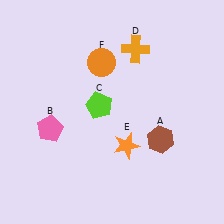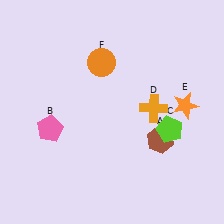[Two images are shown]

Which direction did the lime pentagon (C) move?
The lime pentagon (C) moved right.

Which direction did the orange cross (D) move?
The orange cross (D) moved down.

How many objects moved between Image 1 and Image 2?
3 objects moved between the two images.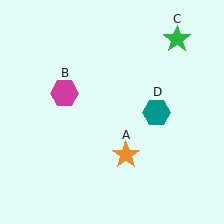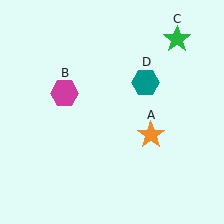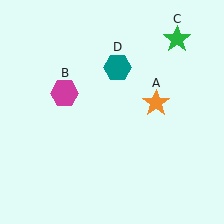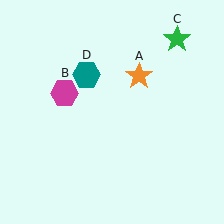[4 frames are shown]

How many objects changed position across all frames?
2 objects changed position: orange star (object A), teal hexagon (object D).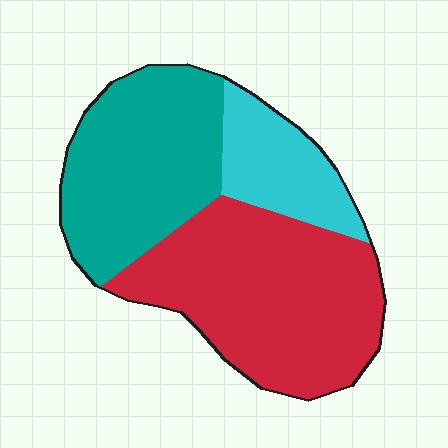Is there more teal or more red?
Red.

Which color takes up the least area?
Cyan, at roughly 15%.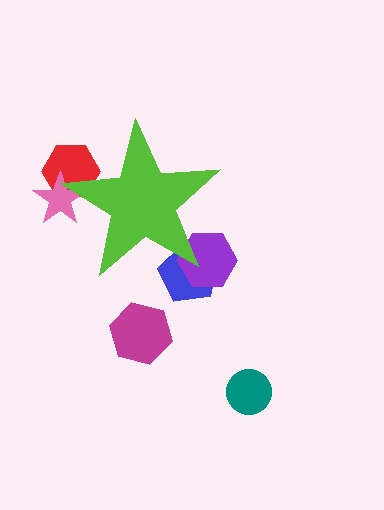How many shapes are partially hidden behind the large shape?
4 shapes are partially hidden.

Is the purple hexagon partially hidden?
Yes, the purple hexagon is partially hidden behind the lime star.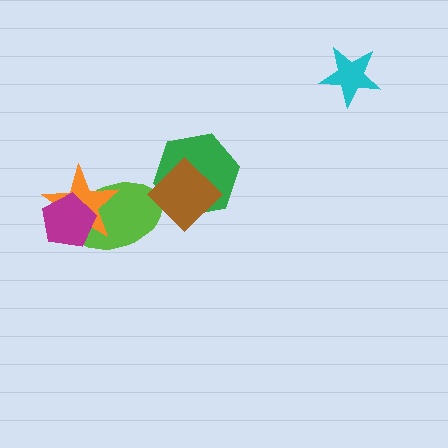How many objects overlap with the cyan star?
0 objects overlap with the cyan star.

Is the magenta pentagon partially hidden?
No, no other shape covers it.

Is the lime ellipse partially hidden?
Yes, it is partially covered by another shape.